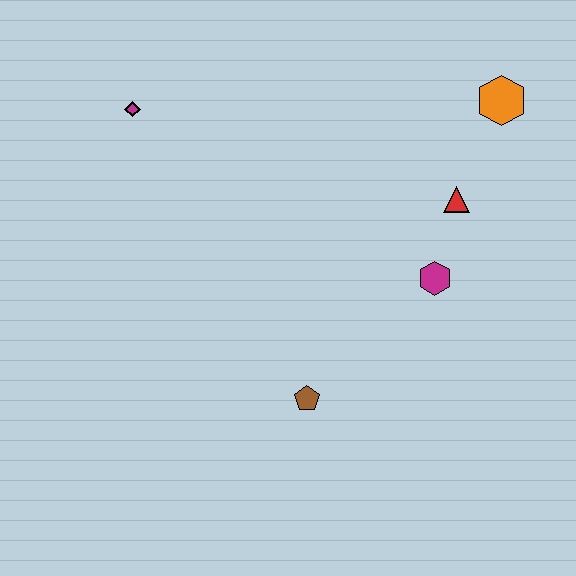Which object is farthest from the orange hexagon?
The magenta diamond is farthest from the orange hexagon.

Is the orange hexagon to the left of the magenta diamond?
No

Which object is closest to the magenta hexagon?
The red triangle is closest to the magenta hexagon.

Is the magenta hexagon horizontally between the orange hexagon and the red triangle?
No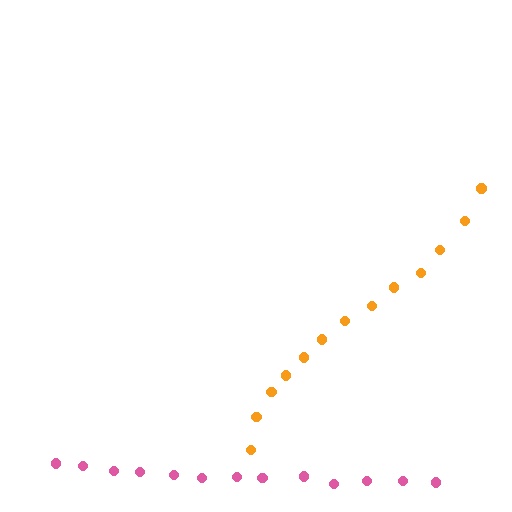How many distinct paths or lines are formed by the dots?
There are 2 distinct paths.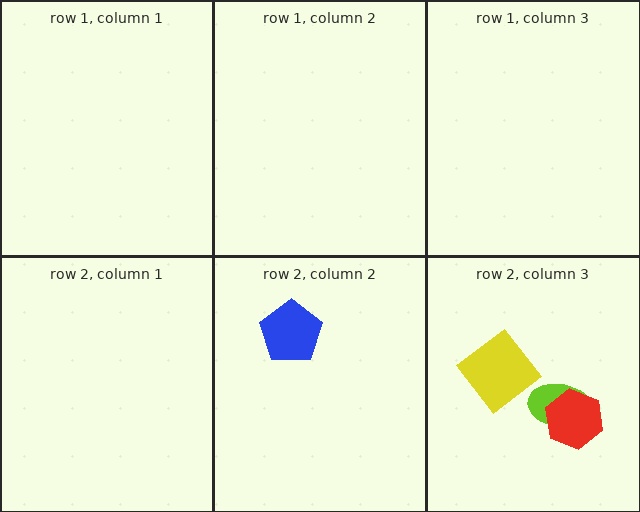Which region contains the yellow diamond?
The row 2, column 3 region.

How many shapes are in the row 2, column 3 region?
3.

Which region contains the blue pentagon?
The row 2, column 2 region.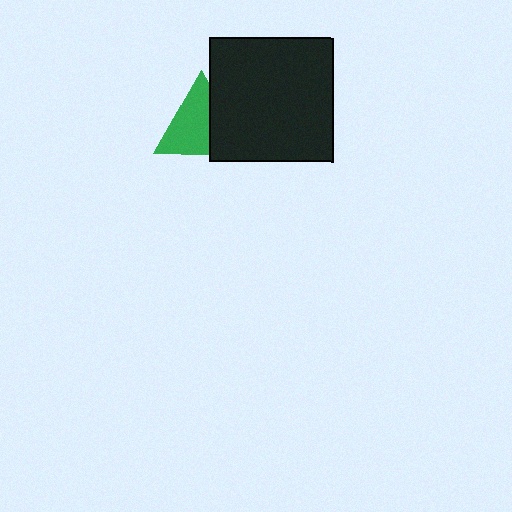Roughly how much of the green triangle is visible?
About half of it is visible (roughly 63%).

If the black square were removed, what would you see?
You would see the complete green triangle.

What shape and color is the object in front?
The object in front is a black square.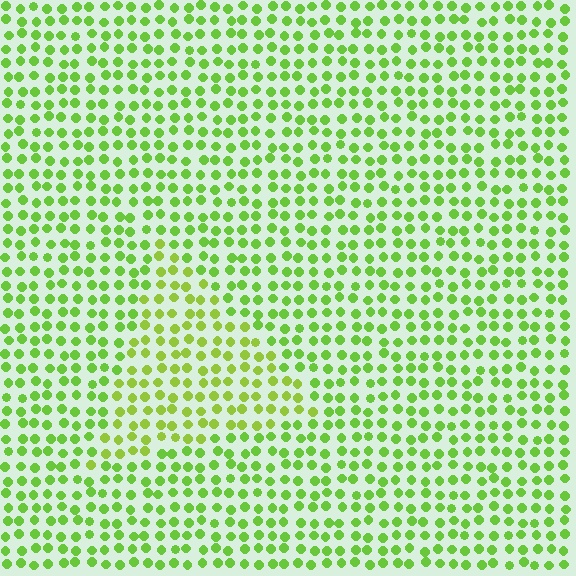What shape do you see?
I see a triangle.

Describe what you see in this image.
The image is filled with small lime elements in a uniform arrangement. A triangle-shaped region is visible where the elements are tinted to a slightly different hue, forming a subtle color boundary.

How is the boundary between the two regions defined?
The boundary is defined purely by a slight shift in hue (about 18 degrees). Spacing, size, and orientation are identical on both sides.